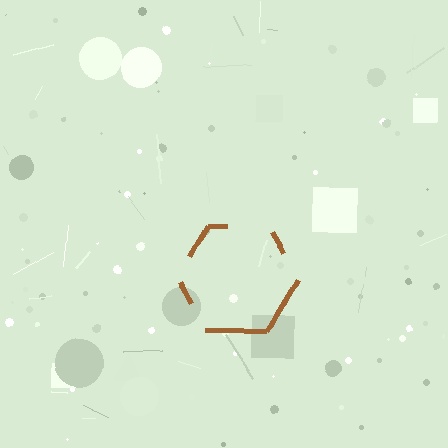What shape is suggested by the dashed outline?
The dashed outline suggests a hexagon.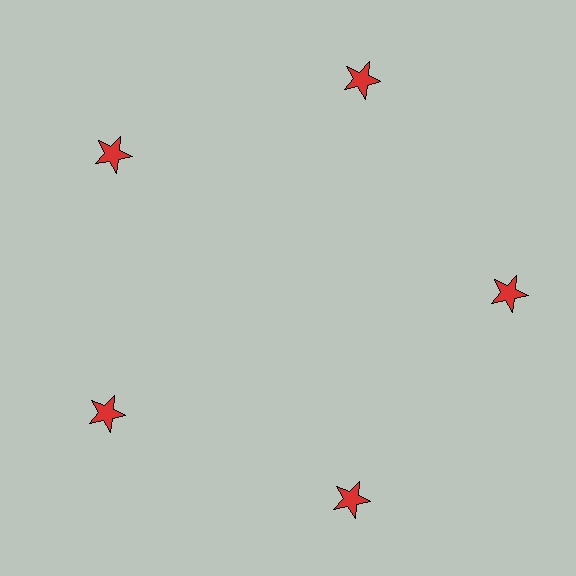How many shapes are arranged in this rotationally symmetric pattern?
There are 5 shapes, arranged in 5 groups of 1.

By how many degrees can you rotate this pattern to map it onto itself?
The pattern maps onto itself every 72 degrees of rotation.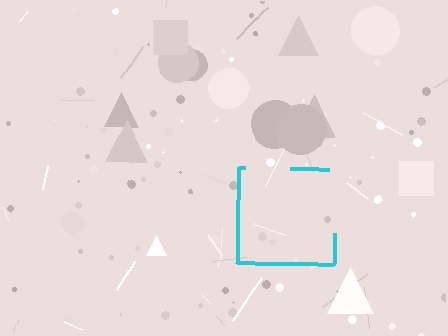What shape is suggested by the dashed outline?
The dashed outline suggests a square.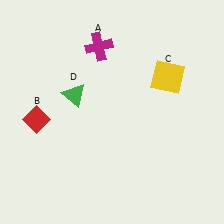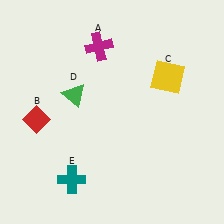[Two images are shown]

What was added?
A teal cross (E) was added in Image 2.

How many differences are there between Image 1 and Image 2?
There is 1 difference between the two images.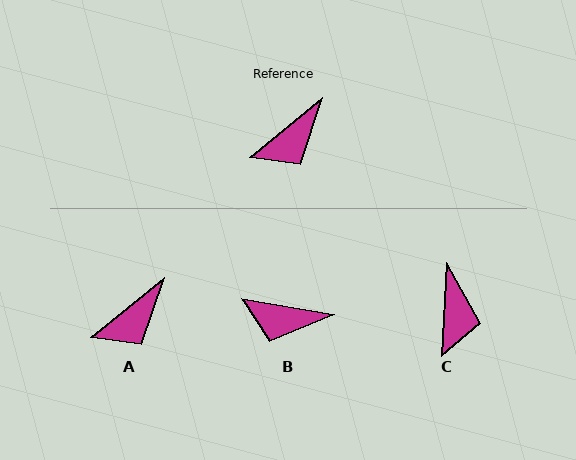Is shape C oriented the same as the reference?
No, it is off by about 47 degrees.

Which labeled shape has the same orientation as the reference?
A.